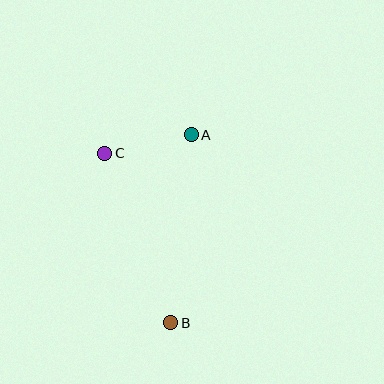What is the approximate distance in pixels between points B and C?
The distance between B and C is approximately 182 pixels.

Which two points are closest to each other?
Points A and C are closest to each other.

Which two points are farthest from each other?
Points A and B are farthest from each other.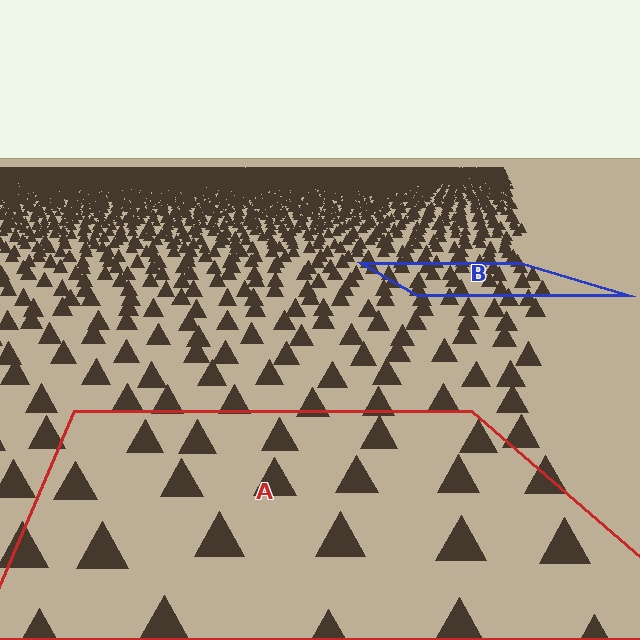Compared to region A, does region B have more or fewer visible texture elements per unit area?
Region B has more texture elements per unit area — they are packed more densely because it is farther away.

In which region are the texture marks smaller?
The texture marks are smaller in region B, because it is farther away.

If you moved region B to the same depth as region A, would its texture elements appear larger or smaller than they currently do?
They would appear larger. At a closer depth, the same texture elements are projected at a bigger on-screen size.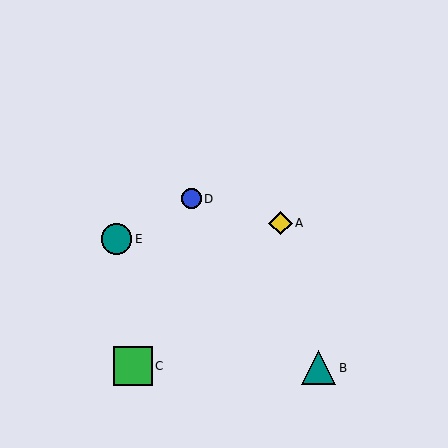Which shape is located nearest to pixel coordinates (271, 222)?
The yellow diamond (labeled A) at (281, 223) is nearest to that location.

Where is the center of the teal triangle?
The center of the teal triangle is at (319, 368).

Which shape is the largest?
The green square (labeled C) is the largest.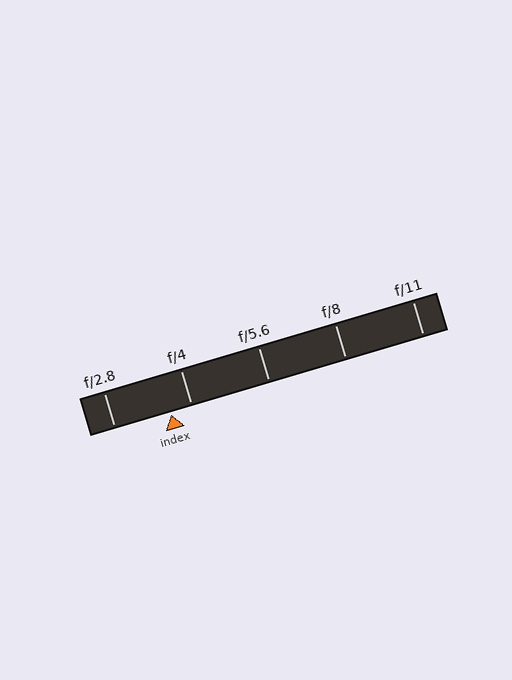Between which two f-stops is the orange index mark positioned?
The index mark is between f/2.8 and f/4.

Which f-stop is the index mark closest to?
The index mark is closest to f/4.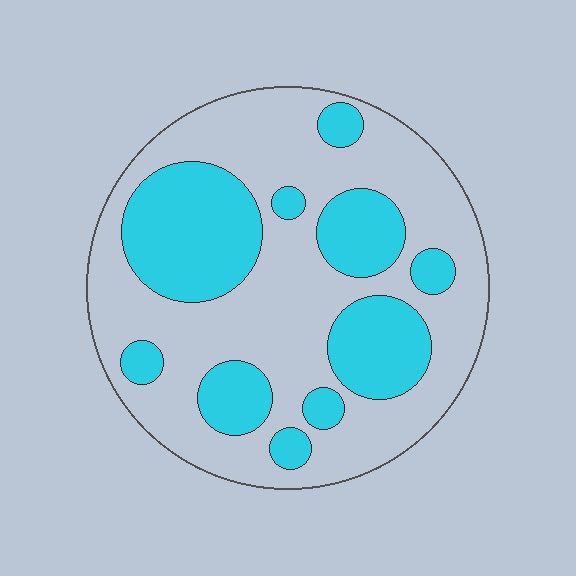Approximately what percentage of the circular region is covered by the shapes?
Approximately 35%.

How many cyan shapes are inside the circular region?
10.